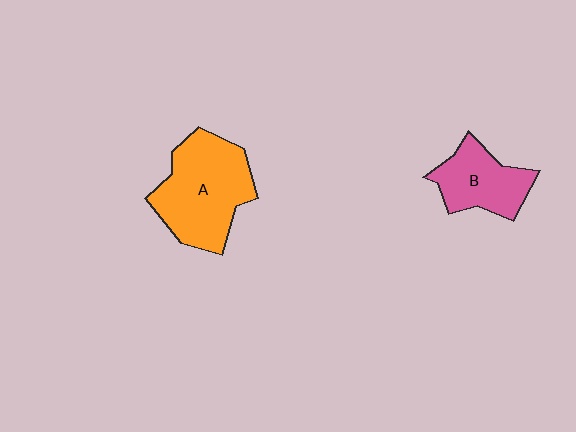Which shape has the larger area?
Shape A (orange).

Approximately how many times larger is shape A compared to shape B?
Approximately 1.6 times.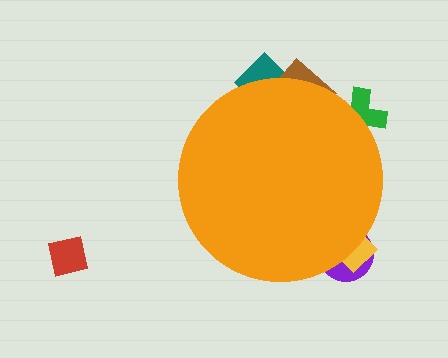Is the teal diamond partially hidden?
Yes, the teal diamond is partially hidden behind the orange circle.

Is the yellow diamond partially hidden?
Yes, the yellow diamond is partially hidden behind the orange circle.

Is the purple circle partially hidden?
Yes, the purple circle is partially hidden behind the orange circle.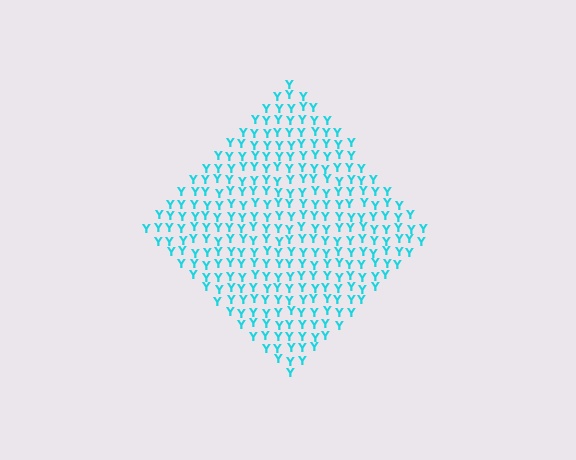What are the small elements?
The small elements are letter Y's.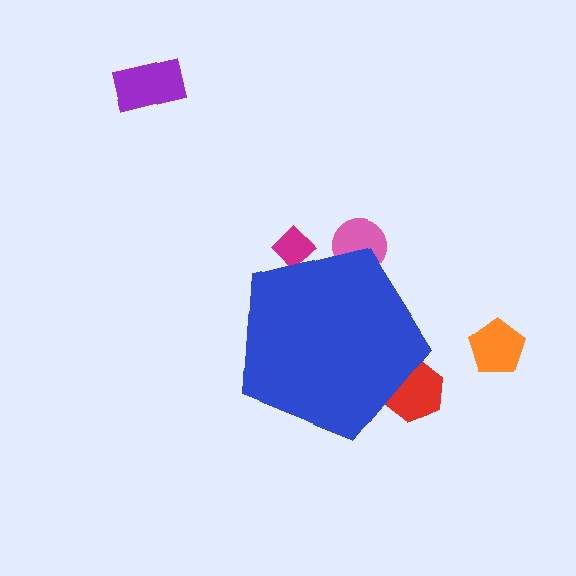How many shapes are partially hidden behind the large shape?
3 shapes are partially hidden.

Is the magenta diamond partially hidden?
Yes, the magenta diamond is partially hidden behind the blue pentagon.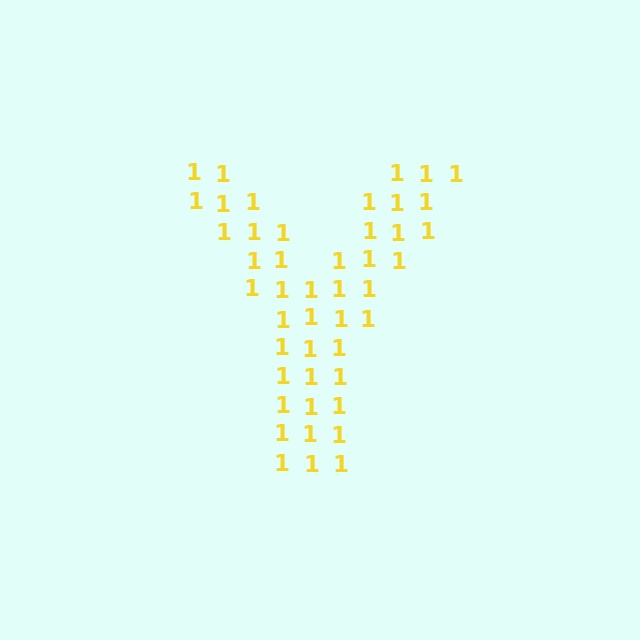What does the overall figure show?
The overall figure shows the letter Y.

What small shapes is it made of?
It is made of small digit 1's.